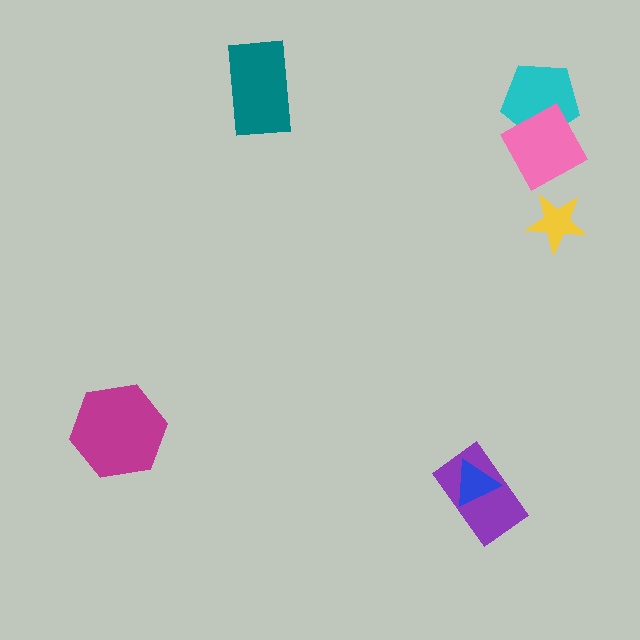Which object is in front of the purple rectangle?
The blue triangle is in front of the purple rectangle.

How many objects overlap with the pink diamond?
1 object overlaps with the pink diamond.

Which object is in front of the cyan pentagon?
The pink diamond is in front of the cyan pentagon.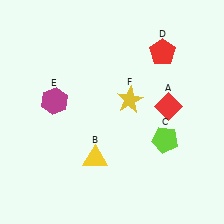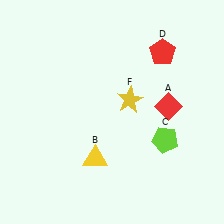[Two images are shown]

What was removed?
The magenta hexagon (E) was removed in Image 2.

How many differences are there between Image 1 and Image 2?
There is 1 difference between the two images.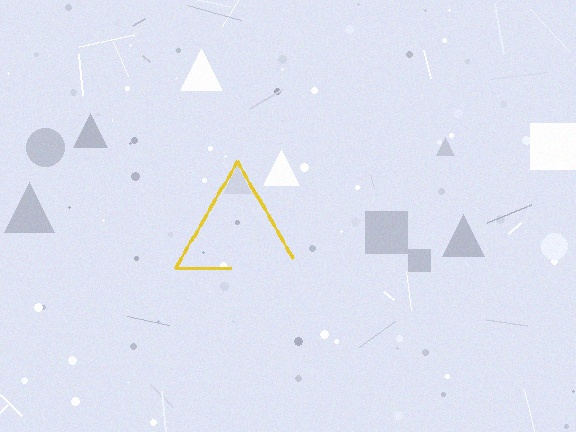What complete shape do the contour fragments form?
The contour fragments form a triangle.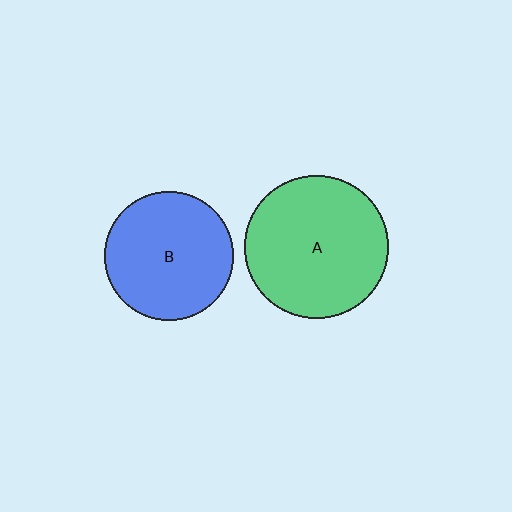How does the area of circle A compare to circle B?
Approximately 1.2 times.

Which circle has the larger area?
Circle A (green).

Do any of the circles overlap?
No, none of the circles overlap.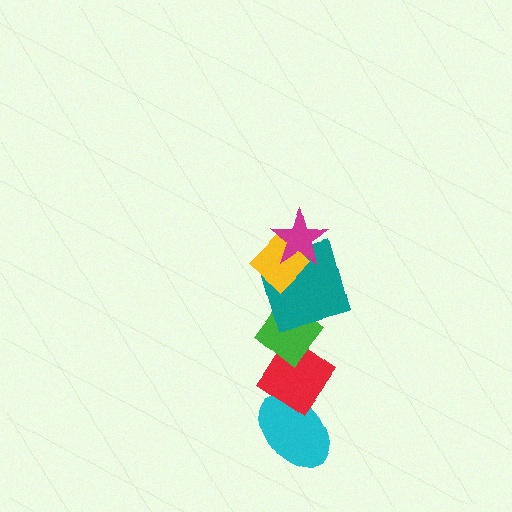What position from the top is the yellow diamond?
The yellow diamond is 2nd from the top.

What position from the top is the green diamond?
The green diamond is 4th from the top.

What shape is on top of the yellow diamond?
The magenta star is on top of the yellow diamond.